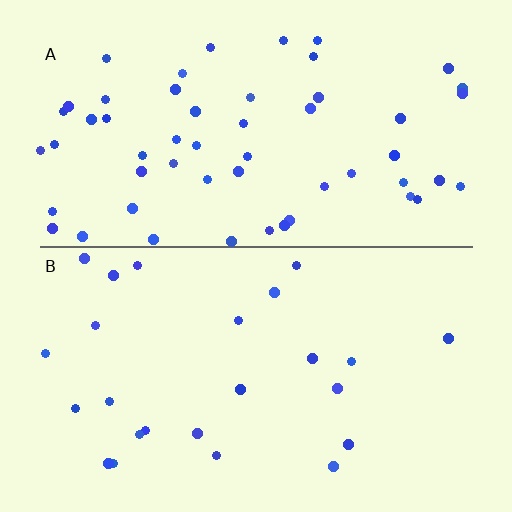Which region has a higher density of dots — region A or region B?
A (the top).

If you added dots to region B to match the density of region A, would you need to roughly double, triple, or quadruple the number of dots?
Approximately double.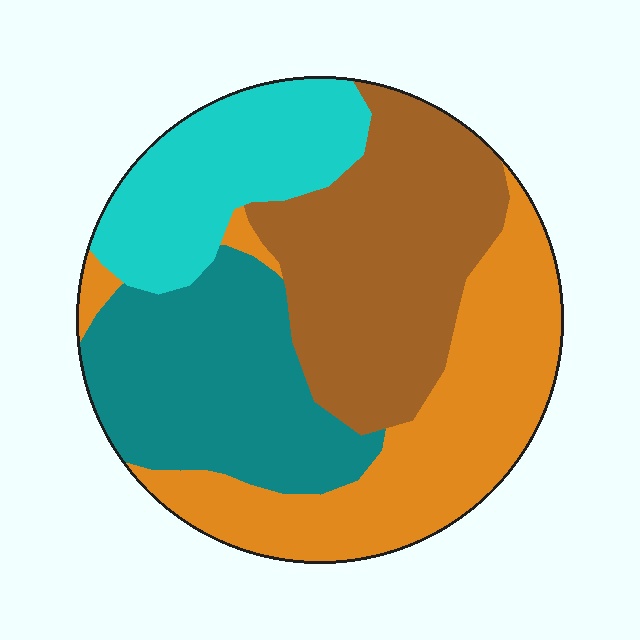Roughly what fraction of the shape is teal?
Teal covers around 25% of the shape.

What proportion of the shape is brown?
Brown takes up about one quarter (1/4) of the shape.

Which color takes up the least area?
Cyan, at roughly 20%.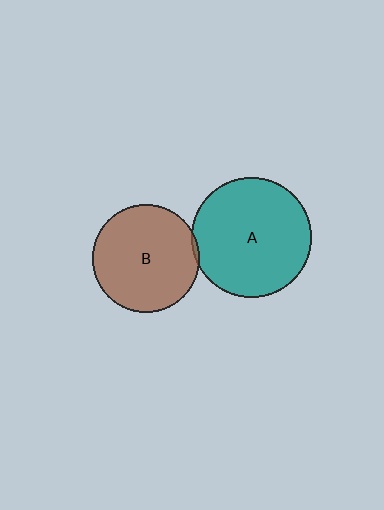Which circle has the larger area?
Circle A (teal).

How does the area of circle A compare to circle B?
Approximately 1.2 times.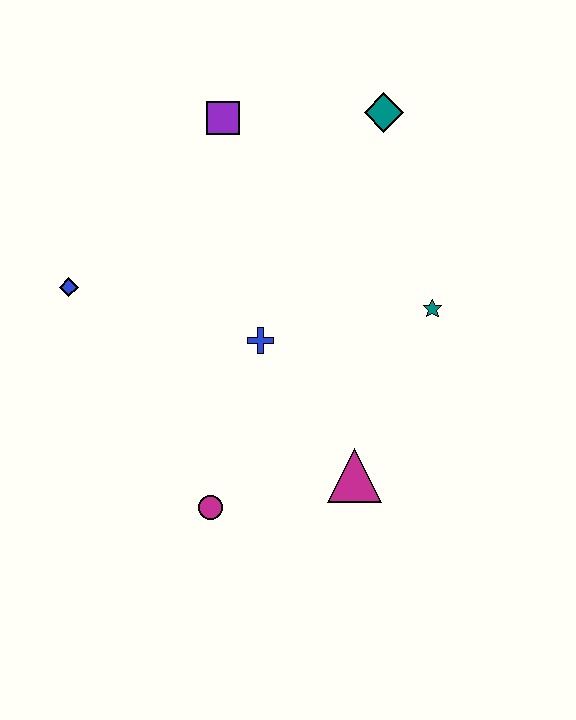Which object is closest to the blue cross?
The magenta triangle is closest to the blue cross.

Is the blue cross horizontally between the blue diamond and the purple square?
No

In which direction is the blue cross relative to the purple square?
The blue cross is below the purple square.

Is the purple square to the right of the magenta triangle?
No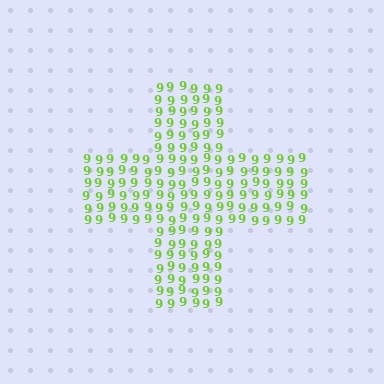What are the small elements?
The small elements are digit 9's.